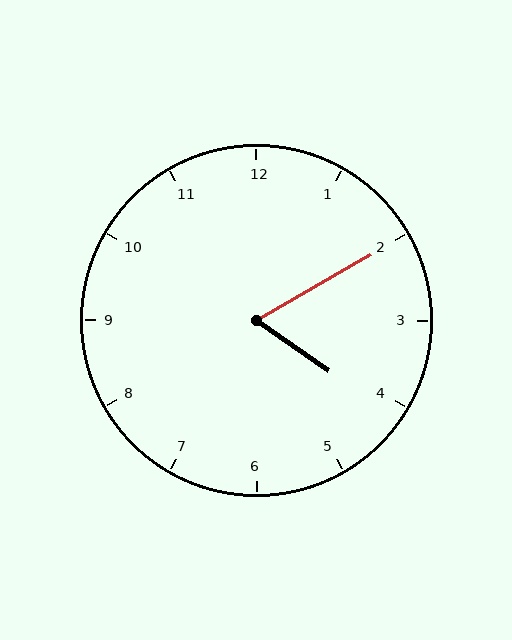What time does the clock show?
4:10.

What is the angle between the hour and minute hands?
Approximately 65 degrees.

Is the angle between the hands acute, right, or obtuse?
It is acute.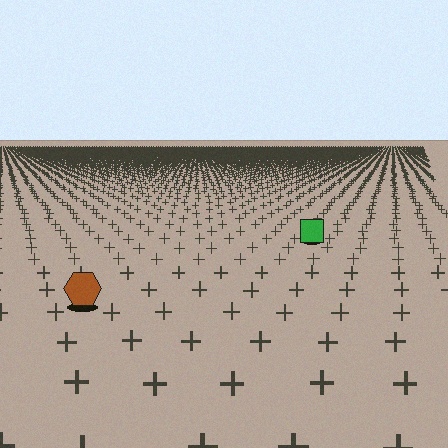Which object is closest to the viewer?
The brown hexagon is closest. The texture marks near it are larger and more spread out.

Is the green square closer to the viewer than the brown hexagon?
No. The brown hexagon is closer — you can tell from the texture gradient: the ground texture is coarser near it.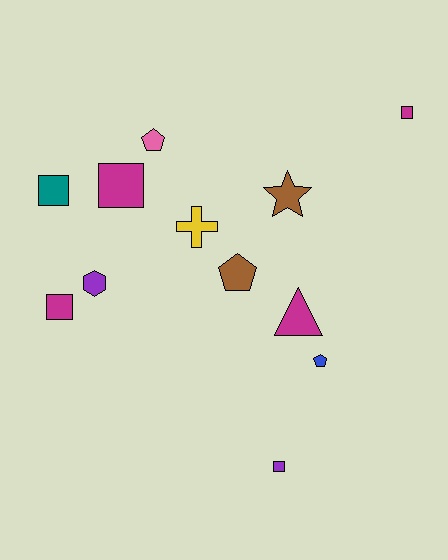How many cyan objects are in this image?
There are no cyan objects.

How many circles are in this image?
There are no circles.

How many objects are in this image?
There are 12 objects.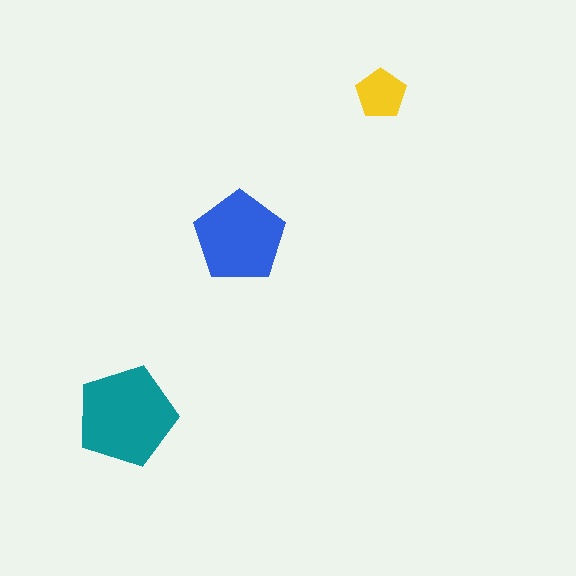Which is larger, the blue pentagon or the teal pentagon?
The teal one.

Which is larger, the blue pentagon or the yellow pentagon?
The blue one.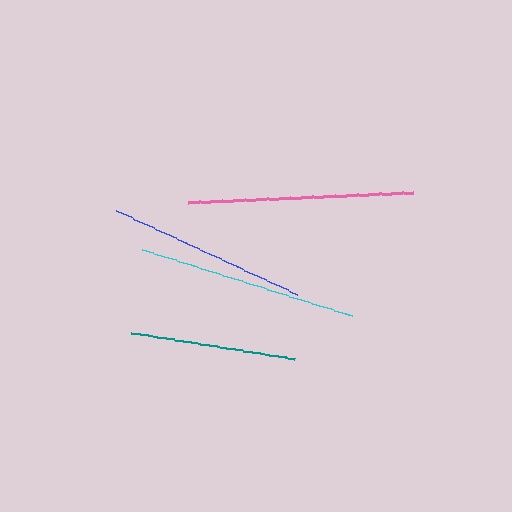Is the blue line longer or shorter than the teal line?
The blue line is longer than the teal line.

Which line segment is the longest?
The pink line is the longest at approximately 226 pixels.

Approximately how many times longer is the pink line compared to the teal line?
The pink line is approximately 1.4 times the length of the teal line.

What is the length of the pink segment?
The pink segment is approximately 226 pixels long.